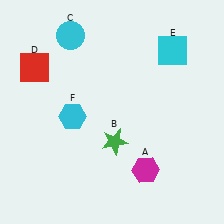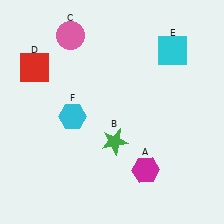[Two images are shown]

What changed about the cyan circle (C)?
In Image 1, C is cyan. In Image 2, it changed to pink.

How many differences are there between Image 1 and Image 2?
There is 1 difference between the two images.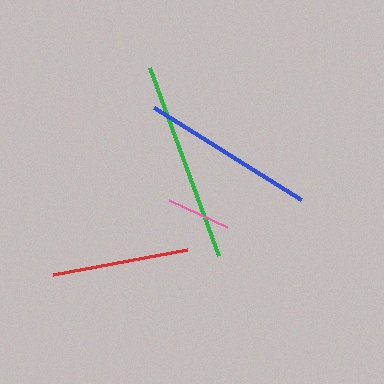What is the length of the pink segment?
The pink segment is approximately 64 pixels long.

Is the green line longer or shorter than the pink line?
The green line is longer than the pink line.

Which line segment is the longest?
The green line is the longest at approximately 200 pixels.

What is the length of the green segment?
The green segment is approximately 200 pixels long.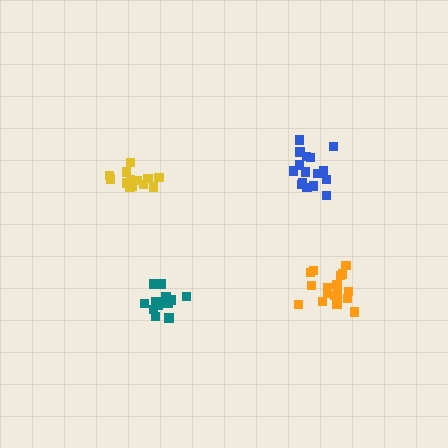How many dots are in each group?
Group 1: 17 dots, Group 2: 14 dots, Group 3: 13 dots, Group 4: 19 dots (63 total).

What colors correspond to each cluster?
The clusters are colored: blue, teal, yellow, orange.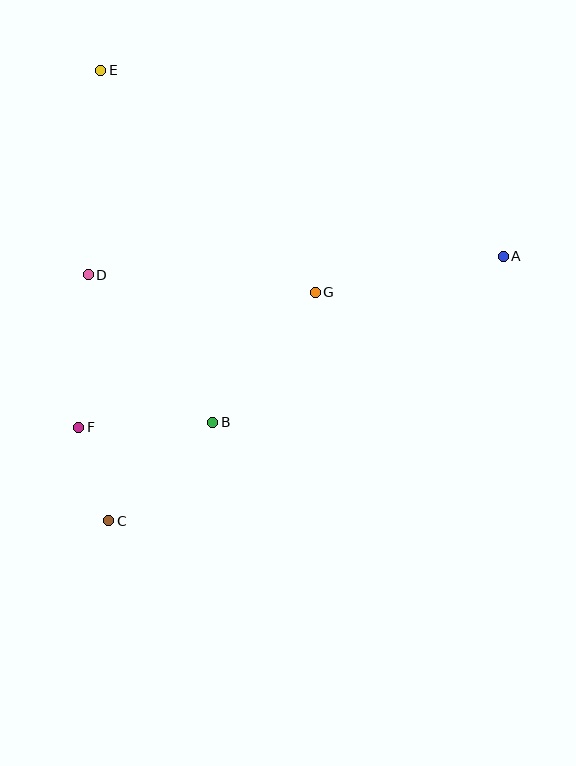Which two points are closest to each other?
Points C and F are closest to each other.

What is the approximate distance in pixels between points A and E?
The distance between A and E is approximately 443 pixels.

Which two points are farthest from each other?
Points A and C are farthest from each other.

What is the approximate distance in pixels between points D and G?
The distance between D and G is approximately 228 pixels.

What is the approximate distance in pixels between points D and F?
The distance between D and F is approximately 153 pixels.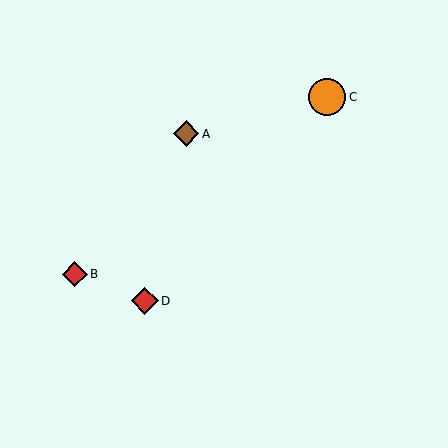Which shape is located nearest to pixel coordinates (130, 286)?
The red diamond (labeled D) at (145, 301) is nearest to that location.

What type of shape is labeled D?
Shape D is a red diamond.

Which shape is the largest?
The orange circle (labeled C) is the largest.